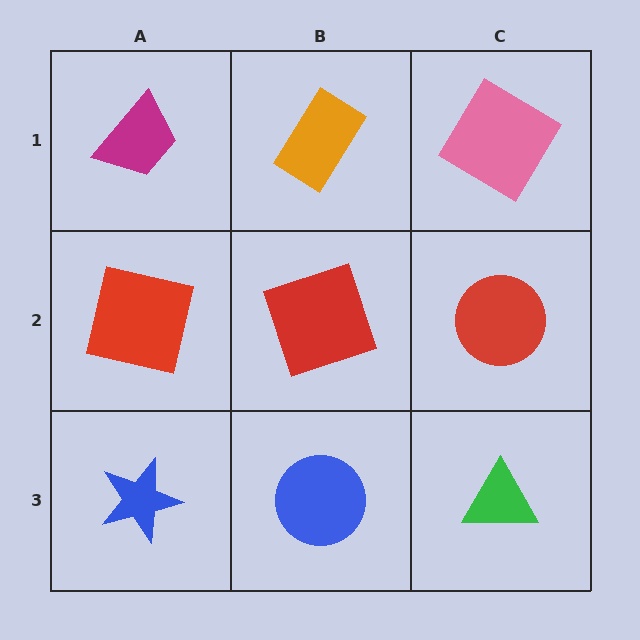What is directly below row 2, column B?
A blue circle.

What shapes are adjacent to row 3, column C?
A red circle (row 2, column C), a blue circle (row 3, column B).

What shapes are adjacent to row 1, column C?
A red circle (row 2, column C), an orange rectangle (row 1, column B).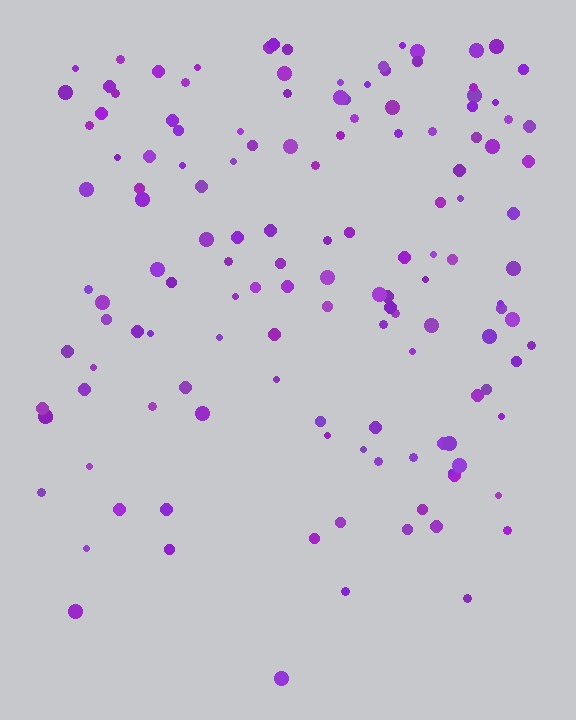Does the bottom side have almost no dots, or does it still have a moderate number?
Still a moderate number, just noticeably fewer than the top.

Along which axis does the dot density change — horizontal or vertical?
Vertical.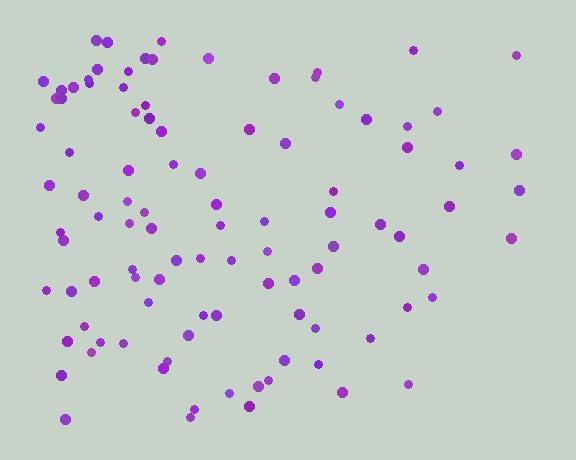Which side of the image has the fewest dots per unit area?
The right.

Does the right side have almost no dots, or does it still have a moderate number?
Still a moderate number, just noticeably fewer than the left.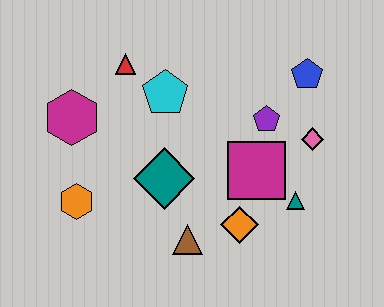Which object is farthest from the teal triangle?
The magenta hexagon is farthest from the teal triangle.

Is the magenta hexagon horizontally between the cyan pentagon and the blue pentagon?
No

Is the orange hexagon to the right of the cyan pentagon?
No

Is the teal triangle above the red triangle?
No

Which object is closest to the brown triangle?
The orange diamond is closest to the brown triangle.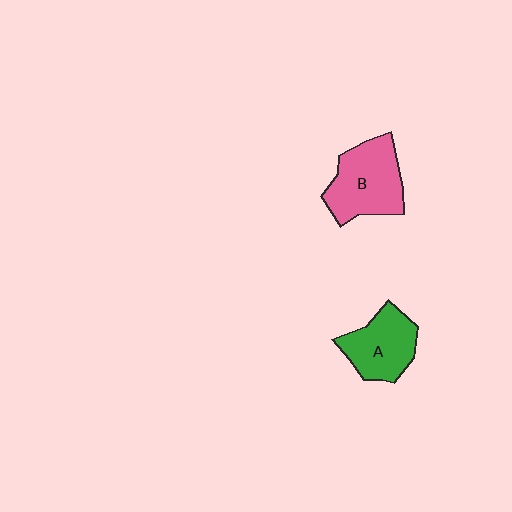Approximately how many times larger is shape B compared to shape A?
Approximately 1.2 times.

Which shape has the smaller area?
Shape A (green).